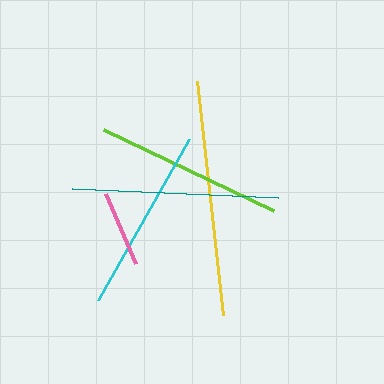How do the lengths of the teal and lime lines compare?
The teal and lime lines are approximately the same length.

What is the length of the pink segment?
The pink segment is approximately 76 pixels long.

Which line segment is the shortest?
The pink line is the shortest at approximately 76 pixels.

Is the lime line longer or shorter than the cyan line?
The lime line is longer than the cyan line.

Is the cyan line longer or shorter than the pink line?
The cyan line is longer than the pink line.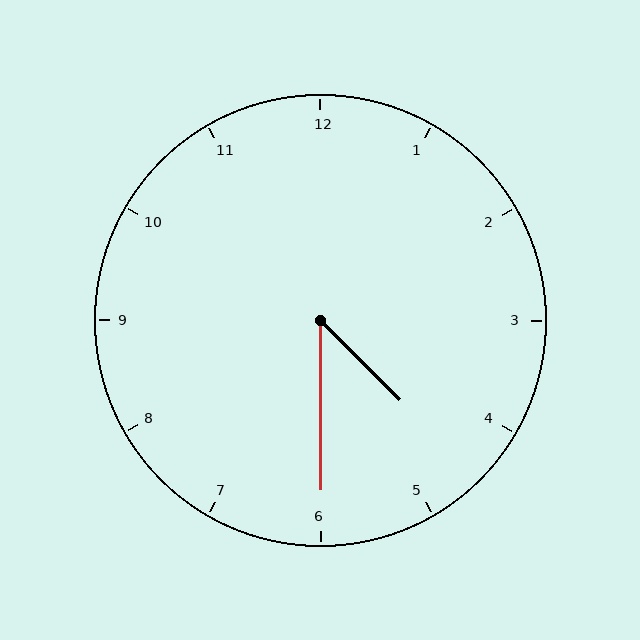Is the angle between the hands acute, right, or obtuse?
It is acute.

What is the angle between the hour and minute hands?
Approximately 45 degrees.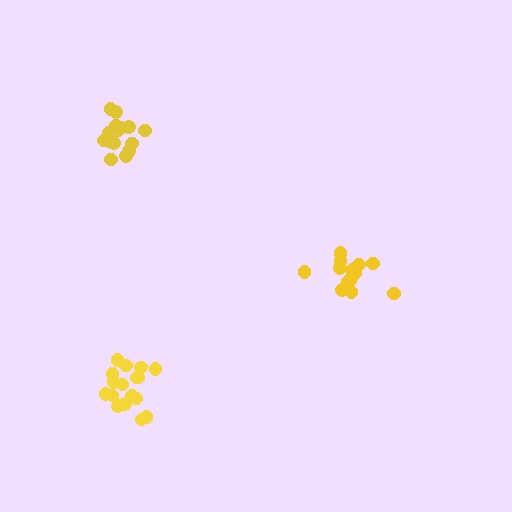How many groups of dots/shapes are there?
There are 3 groups.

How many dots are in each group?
Group 1: 17 dots, Group 2: 15 dots, Group 3: 15 dots (47 total).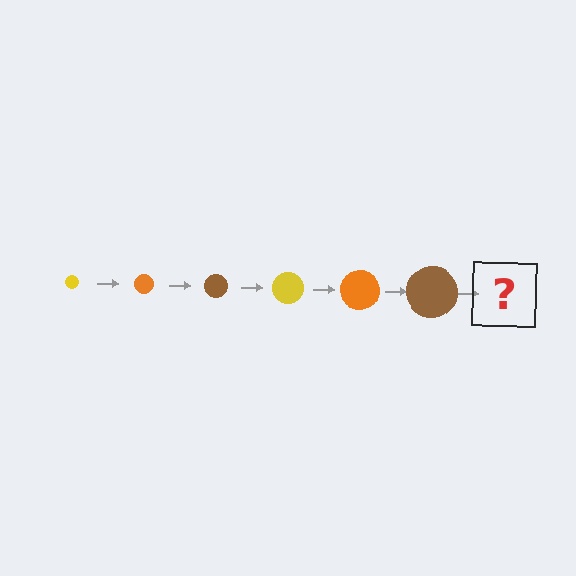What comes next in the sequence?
The next element should be a yellow circle, larger than the previous one.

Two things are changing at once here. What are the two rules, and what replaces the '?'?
The two rules are that the circle grows larger each step and the color cycles through yellow, orange, and brown. The '?' should be a yellow circle, larger than the previous one.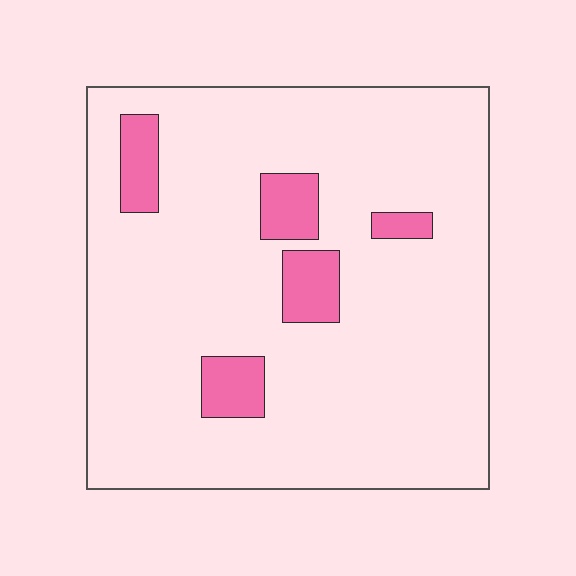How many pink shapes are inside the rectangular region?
5.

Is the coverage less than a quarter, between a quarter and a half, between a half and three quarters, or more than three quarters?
Less than a quarter.